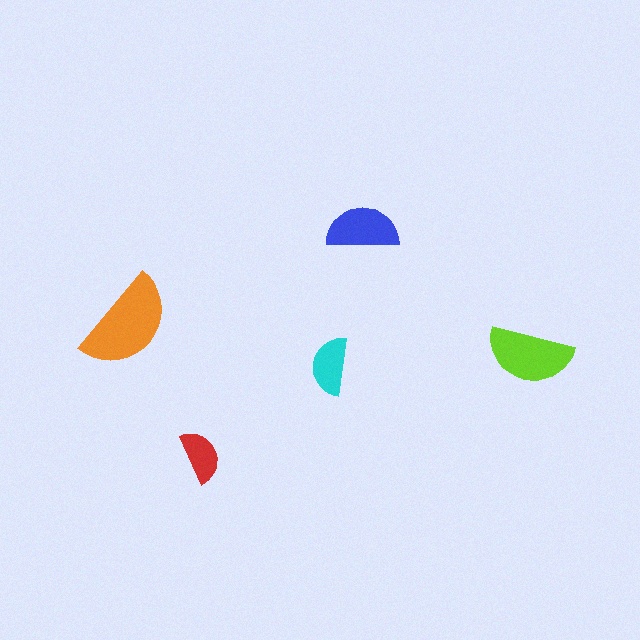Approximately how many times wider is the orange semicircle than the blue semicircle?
About 1.5 times wider.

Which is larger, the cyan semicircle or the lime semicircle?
The lime one.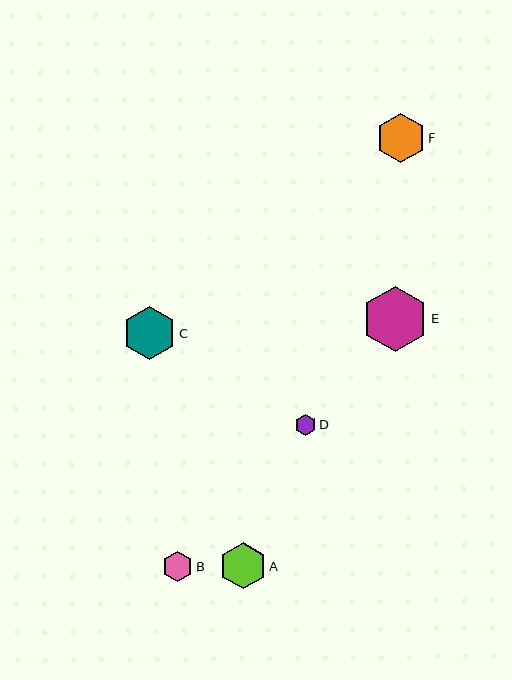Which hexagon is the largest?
Hexagon E is the largest with a size of approximately 66 pixels.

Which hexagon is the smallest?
Hexagon D is the smallest with a size of approximately 22 pixels.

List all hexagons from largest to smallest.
From largest to smallest: E, C, F, A, B, D.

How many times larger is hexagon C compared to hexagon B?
Hexagon C is approximately 1.7 times the size of hexagon B.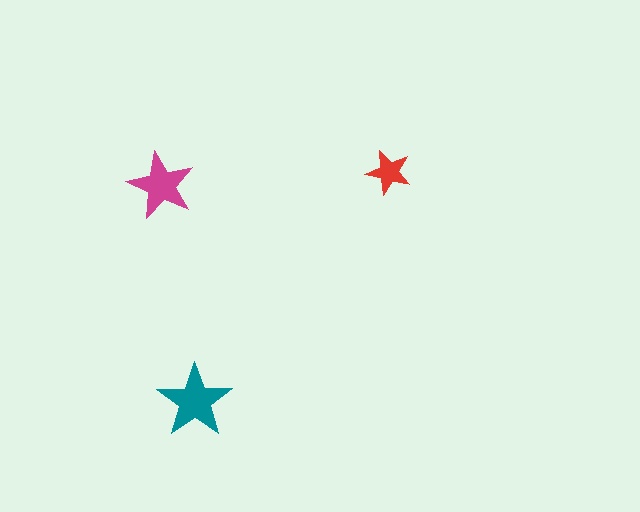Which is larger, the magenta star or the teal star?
The teal one.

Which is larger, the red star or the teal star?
The teal one.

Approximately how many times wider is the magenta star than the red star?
About 1.5 times wider.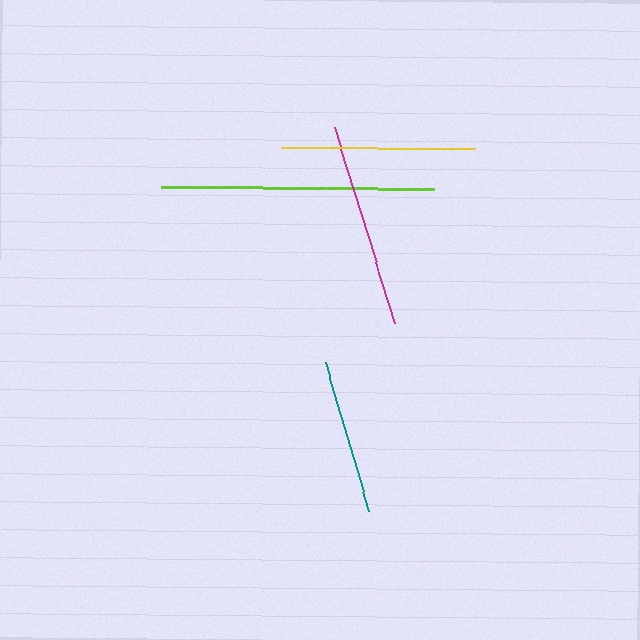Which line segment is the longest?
The lime line is the longest at approximately 274 pixels.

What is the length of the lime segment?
The lime segment is approximately 274 pixels long.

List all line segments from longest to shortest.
From longest to shortest: lime, magenta, yellow, teal.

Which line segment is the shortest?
The teal line is the shortest at approximately 156 pixels.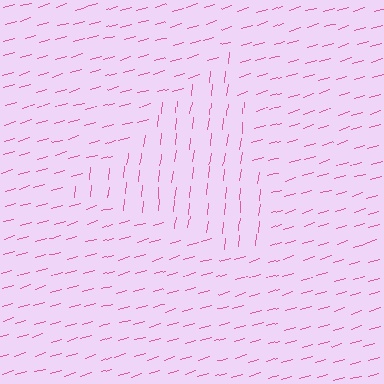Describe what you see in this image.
The image is filled with small pink line segments. A triangle region in the image has lines oriented differently from the surrounding lines, creating a visible texture boundary.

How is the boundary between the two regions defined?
The boundary is defined purely by a change in line orientation (approximately 67 degrees difference). All lines are the same color and thickness.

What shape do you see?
I see a triangle.